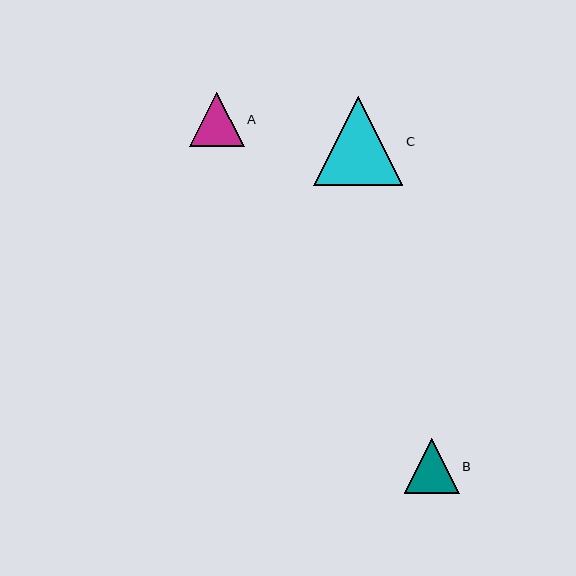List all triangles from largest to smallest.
From largest to smallest: C, B, A.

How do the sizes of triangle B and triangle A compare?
Triangle B and triangle A are approximately the same size.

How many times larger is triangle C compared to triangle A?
Triangle C is approximately 1.7 times the size of triangle A.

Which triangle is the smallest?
Triangle A is the smallest with a size of approximately 54 pixels.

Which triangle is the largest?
Triangle C is the largest with a size of approximately 90 pixels.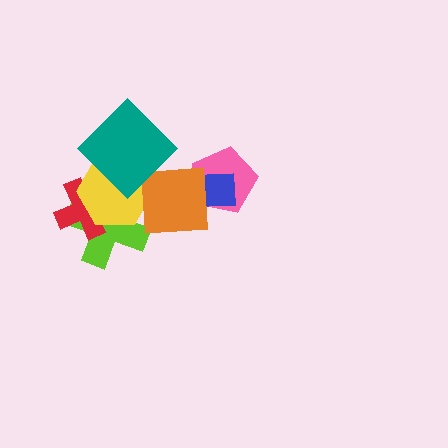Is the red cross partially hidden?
Yes, it is partially covered by another shape.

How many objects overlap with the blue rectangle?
2 objects overlap with the blue rectangle.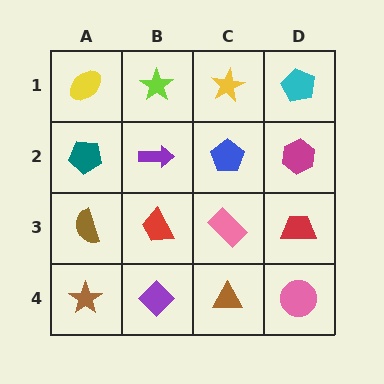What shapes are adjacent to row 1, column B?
A purple arrow (row 2, column B), a yellow ellipse (row 1, column A), a yellow star (row 1, column C).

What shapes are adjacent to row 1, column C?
A blue pentagon (row 2, column C), a lime star (row 1, column B), a cyan pentagon (row 1, column D).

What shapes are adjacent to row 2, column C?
A yellow star (row 1, column C), a pink rectangle (row 3, column C), a purple arrow (row 2, column B), a magenta hexagon (row 2, column D).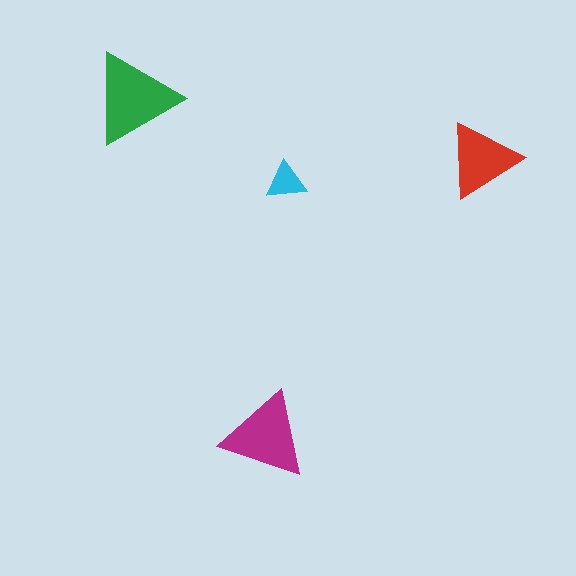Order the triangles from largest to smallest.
the green one, the magenta one, the red one, the cyan one.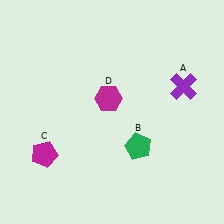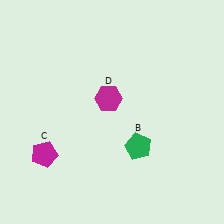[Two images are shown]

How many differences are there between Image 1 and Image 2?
There is 1 difference between the two images.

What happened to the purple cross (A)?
The purple cross (A) was removed in Image 2. It was in the top-right area of Image 1.